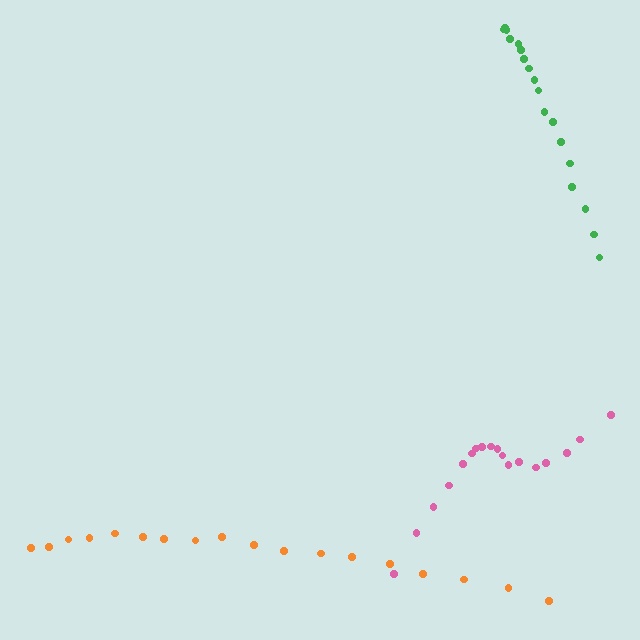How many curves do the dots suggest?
There are 3 distinct paths.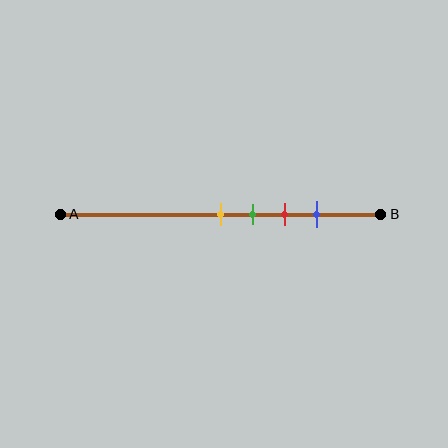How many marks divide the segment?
There are 4 marks dividing the segment.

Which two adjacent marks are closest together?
The yellow and green marks are the closest adjacent pair.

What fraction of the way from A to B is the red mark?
The red mark is approximately 70% (0.7) of the way from A to B.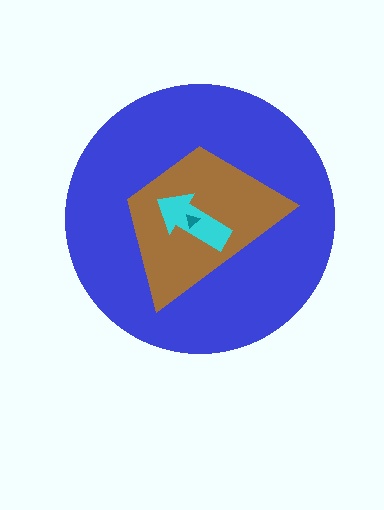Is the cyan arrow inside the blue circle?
Yes.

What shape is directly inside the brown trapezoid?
The cyan arrow.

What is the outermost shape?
The blue circle.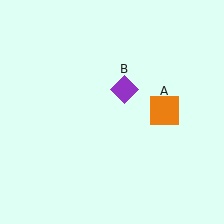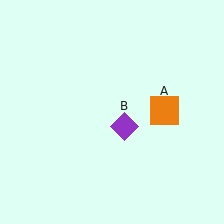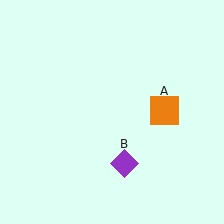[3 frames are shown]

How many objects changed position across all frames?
1 object changed position: purple diamond (object B).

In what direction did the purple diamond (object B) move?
The purple diamond (object B) moved down.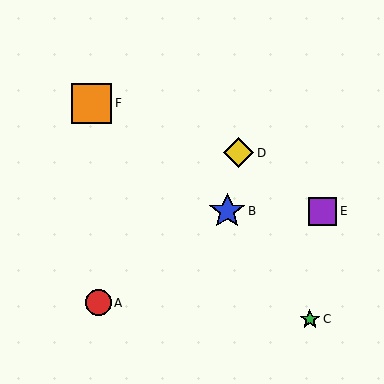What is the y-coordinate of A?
Object A is at y≈303.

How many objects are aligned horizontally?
2 objects (B, E) are aligned horizontally.